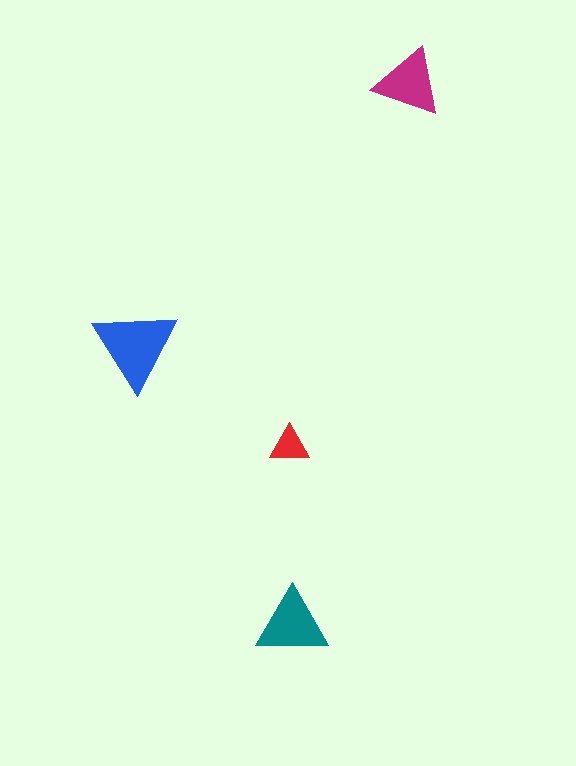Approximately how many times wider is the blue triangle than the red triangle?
About 2 times wider.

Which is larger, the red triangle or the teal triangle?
The teal one.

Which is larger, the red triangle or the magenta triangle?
The magenta one.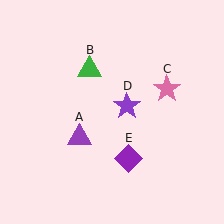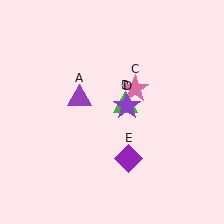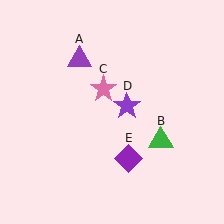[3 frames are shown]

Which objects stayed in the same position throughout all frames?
Purple star (object D) and purple diamond (object E) remained stationary.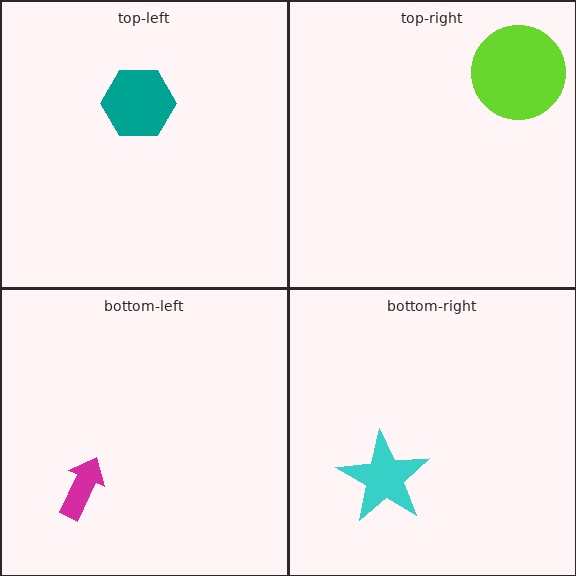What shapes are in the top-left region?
The teal hexagon.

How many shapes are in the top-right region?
1.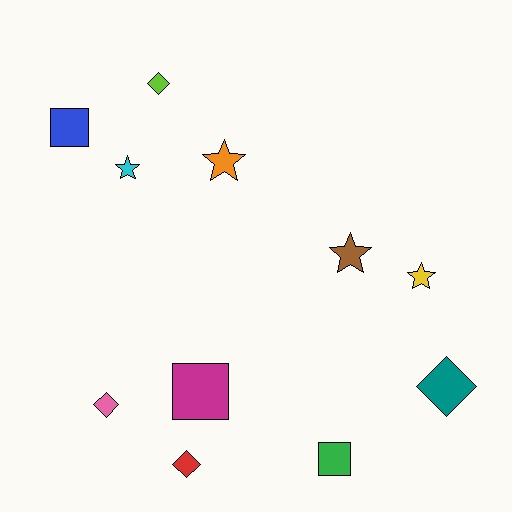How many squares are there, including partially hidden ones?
There are 3 squares.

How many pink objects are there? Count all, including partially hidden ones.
There is 1 pink object.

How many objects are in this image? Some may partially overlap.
There are 11 objects.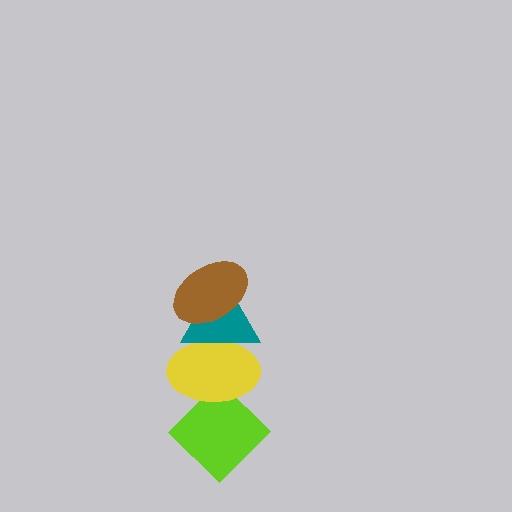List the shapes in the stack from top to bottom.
From top to bottom: the brown ellipse, the teal triangle, the yellow ellipse, the lime diamond.